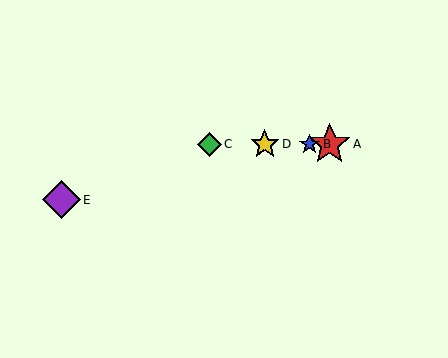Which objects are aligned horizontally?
Objects A, B, C, D are aligned horizontally.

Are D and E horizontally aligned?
No, D is at y≈144 and E is at y≈200.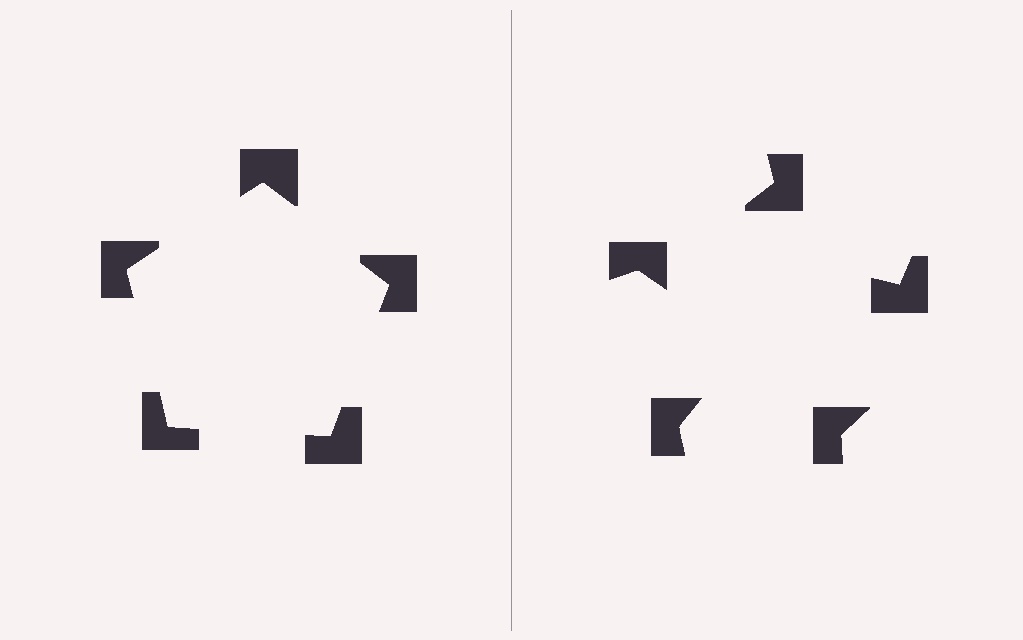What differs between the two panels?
The notched squares are positioned identically on both sides; only the wedge orientations differ. On the left they align to a pentagon; on the right they are misaligned.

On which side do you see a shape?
An illusory pentagon appears on the left side. On the right side the wedge cuts are rotated, so no coherent shape forms.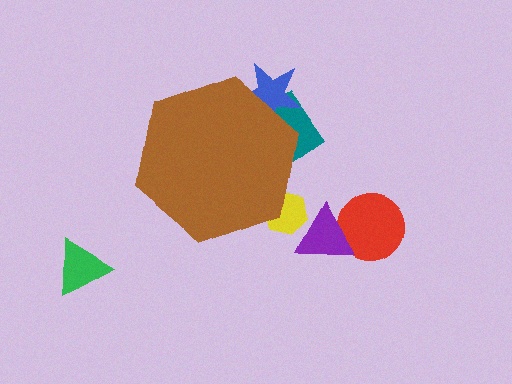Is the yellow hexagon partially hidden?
Yes, the yellow hexagon is partially hidden behind the brown hexagon.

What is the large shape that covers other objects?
A brown hexagon.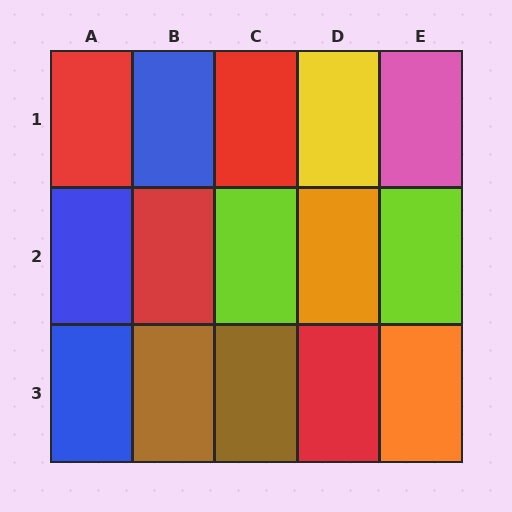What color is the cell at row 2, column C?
Lime.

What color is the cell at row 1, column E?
Pink.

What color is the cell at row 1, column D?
Yellow.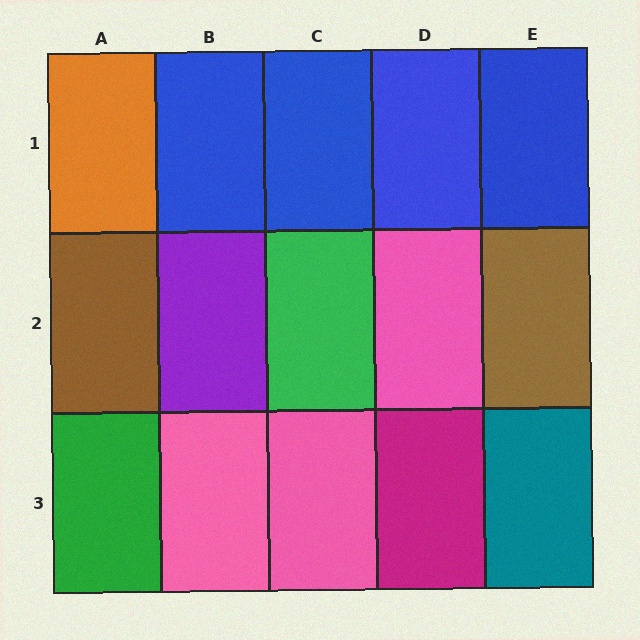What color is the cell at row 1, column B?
Blue.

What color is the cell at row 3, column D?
Magenta.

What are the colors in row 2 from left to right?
Brown, purple, green, pink, brown.